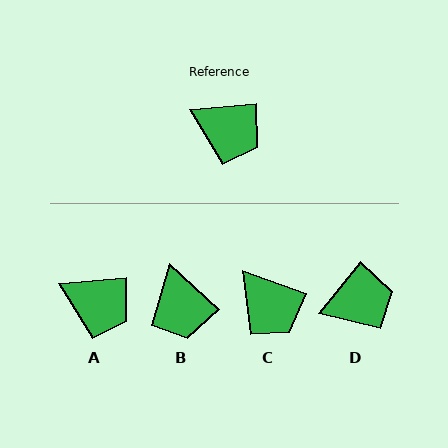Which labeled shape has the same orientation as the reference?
A.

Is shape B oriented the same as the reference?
No, it is off by about 48 degrees.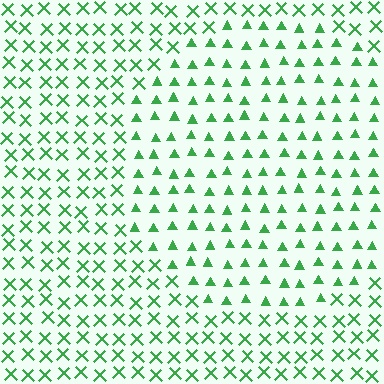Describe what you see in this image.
The image is filled with small green elements arranged in a uniform grid. A circle-shaped region contains triangles, while the surrounding area contains X marks. The boundary is defined purely by the change in element shape.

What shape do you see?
I see a circle.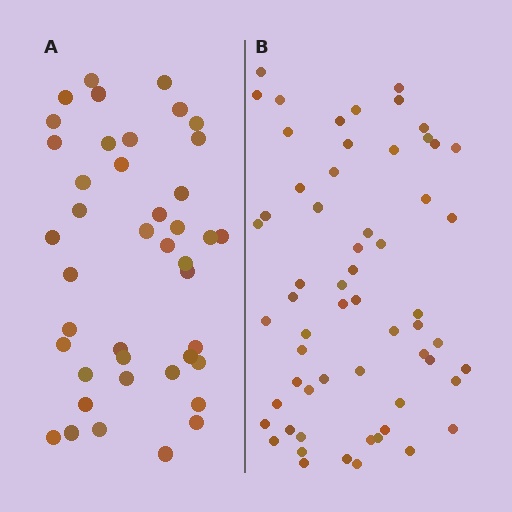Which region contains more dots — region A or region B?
Region B (the right region) has more dots.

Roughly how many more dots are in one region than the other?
Region B has approximately 20 more dots than region A.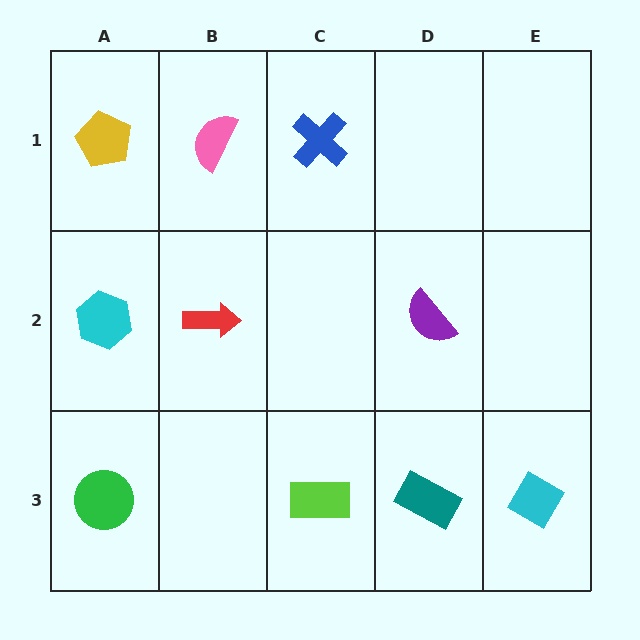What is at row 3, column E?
A cyan diamond.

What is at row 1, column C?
A blue cross.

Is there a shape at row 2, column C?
No, that cell is empty.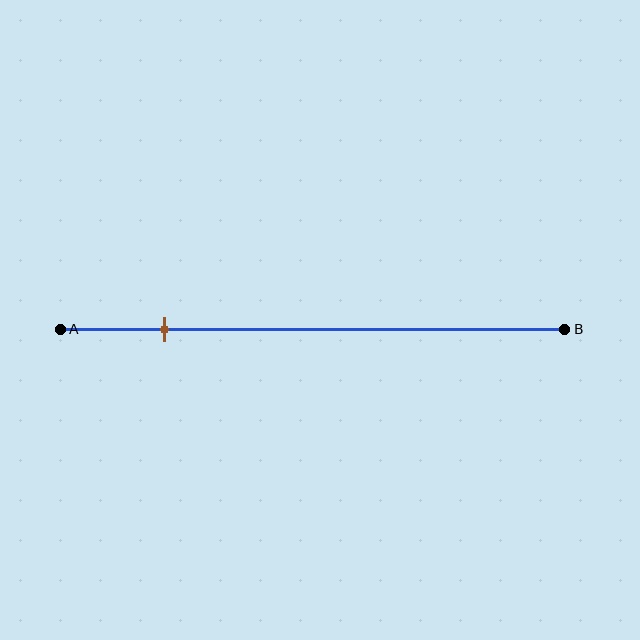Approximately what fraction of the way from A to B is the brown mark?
The brown mark is approximately 20% of the way from A to B.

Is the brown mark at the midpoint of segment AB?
No, the mark is at about 20% from A, not at the 50% midpoint.